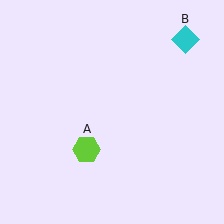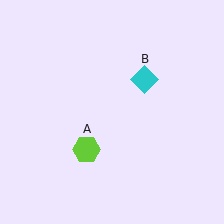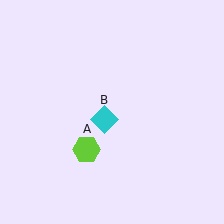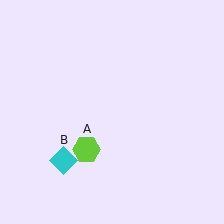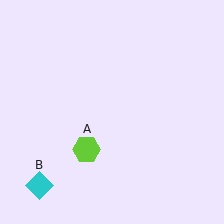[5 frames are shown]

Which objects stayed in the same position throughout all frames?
Lime hexagon (object A) remained stationary.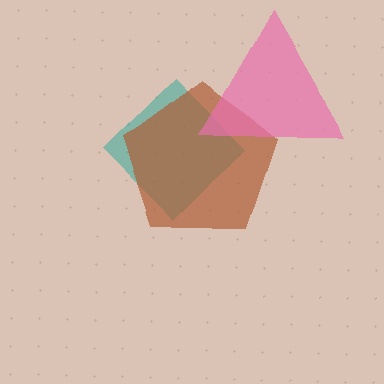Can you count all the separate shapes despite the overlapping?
Yes, there are 3 separate shapes.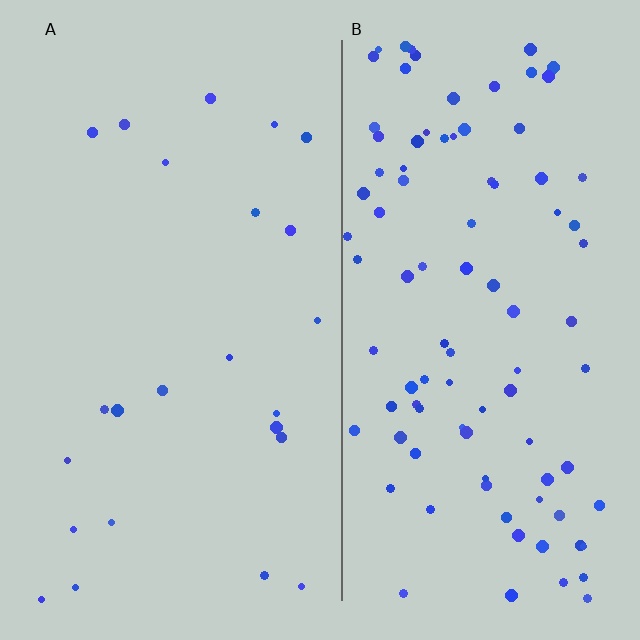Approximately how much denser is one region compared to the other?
Approximately 4.1× — region B over region A.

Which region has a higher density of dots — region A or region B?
B (the right).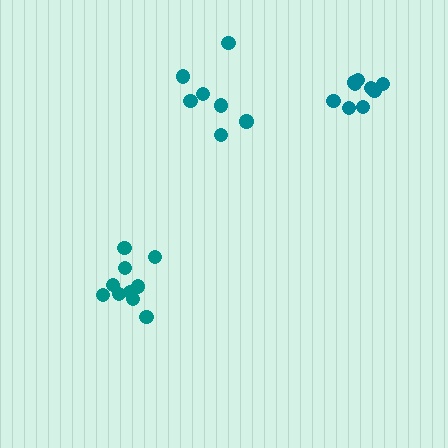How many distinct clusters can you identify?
There are 3 distinct clusters.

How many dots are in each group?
Group 1: 9 dots, Group 2: 7 dots, Group 3: 10 dots (26 total).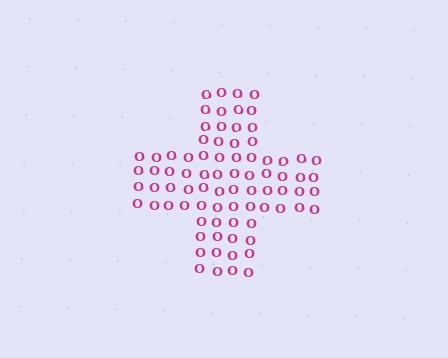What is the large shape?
The large shape is a cross.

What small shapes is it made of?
It is made of small letter O's.